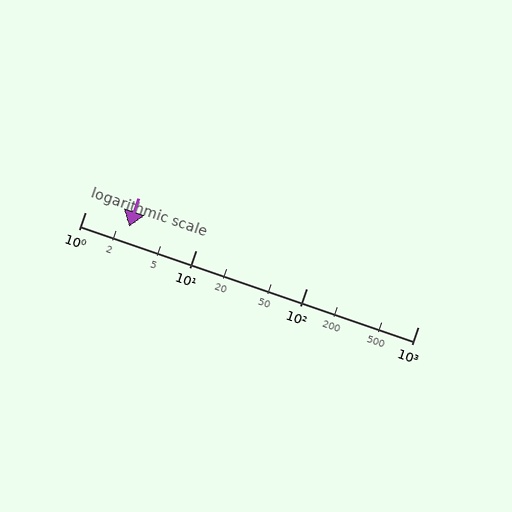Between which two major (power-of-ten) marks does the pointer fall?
The pointer is between 1 and 10.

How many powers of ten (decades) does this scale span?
The scale spans 3 decades, from 1 to 1000.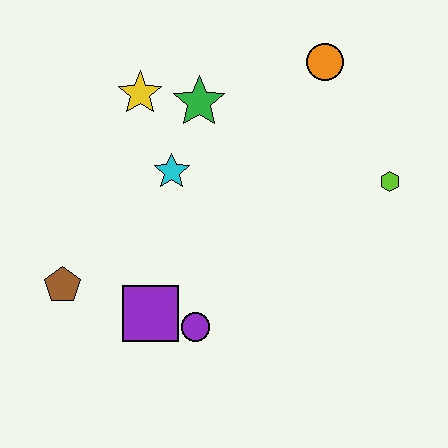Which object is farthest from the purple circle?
The orange circle is farthest from the purple circle.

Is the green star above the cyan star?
Yes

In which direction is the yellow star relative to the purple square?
The yellow star is above the purple square.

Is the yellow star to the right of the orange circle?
No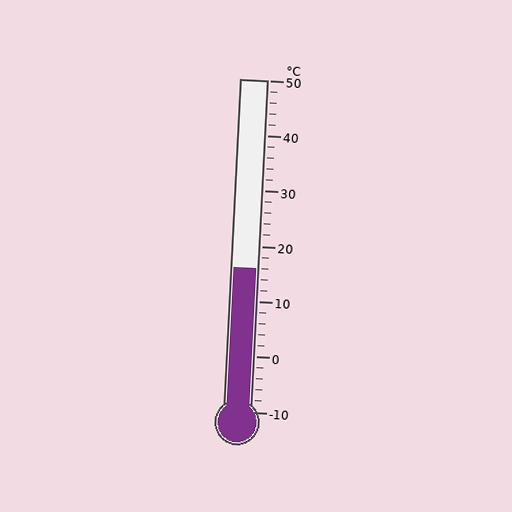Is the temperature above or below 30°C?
The temperature is below 30°C.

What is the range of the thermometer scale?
The thermometer scale ranges from -10°C to 50°C.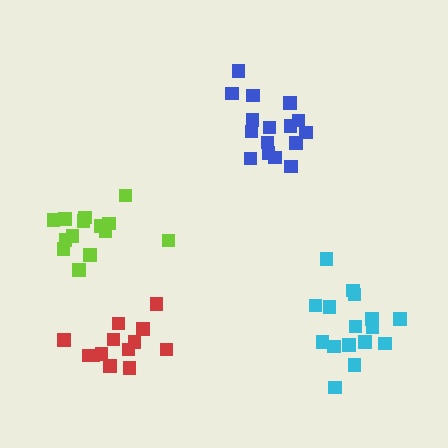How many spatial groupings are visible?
There are 4 spatial groupings.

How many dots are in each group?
Group 1: 13 dots, Group 2: 16 dots, Group 3: 16 dots, Group 4: 14 dots (59 total).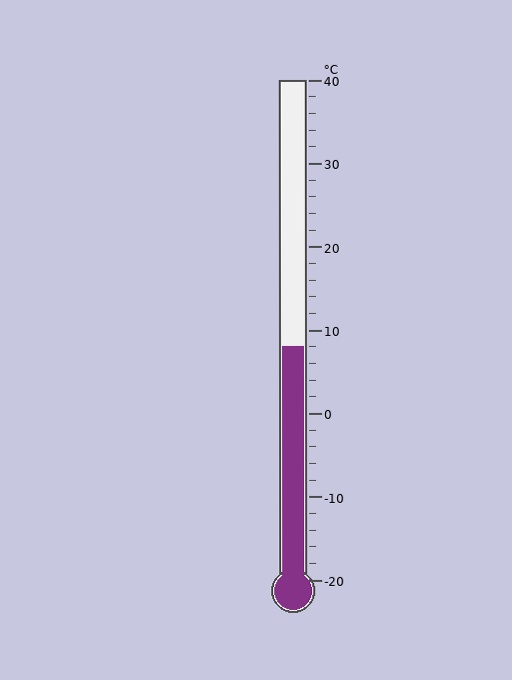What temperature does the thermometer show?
The thermometer shows approximately 8°C.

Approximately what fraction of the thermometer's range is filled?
The thermometer is filled to approximately 45% of its range.